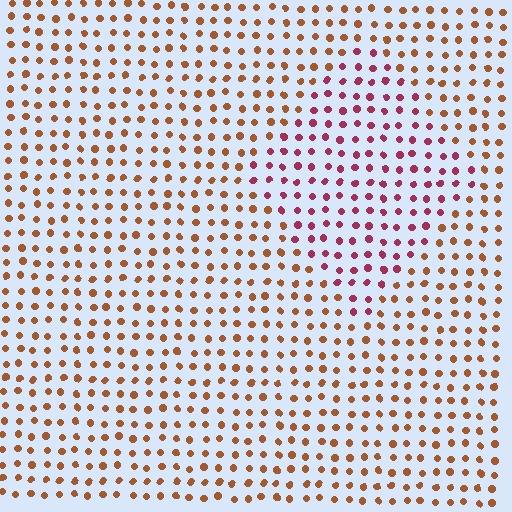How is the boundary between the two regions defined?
The boundary is defined purely by a slight shift in hue (about 44 degrees). Spacing, size, and orientation are identical on both sides.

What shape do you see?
I see a diamond.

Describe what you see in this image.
The image is filled with small brown elements in a uniform arrangement. A diamond-shaped region is visible where the elements are tinted to a slightly different hue, forming a subtle color boundary.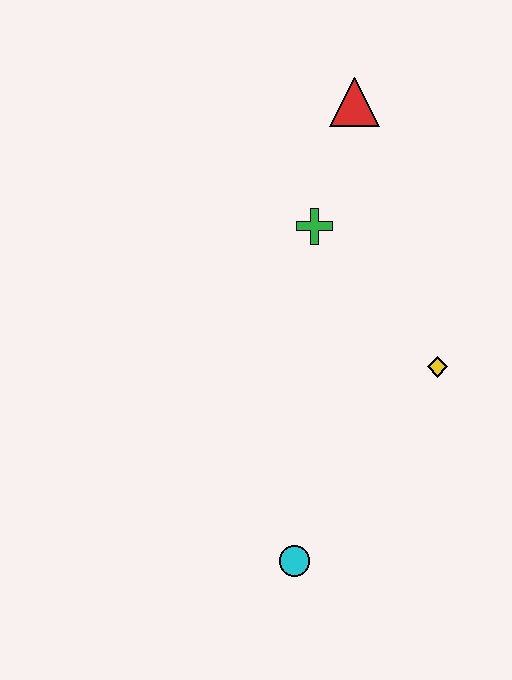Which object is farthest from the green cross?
The cyan circle is farthest from the green cross.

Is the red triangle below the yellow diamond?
No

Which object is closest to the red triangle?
The green cross is closest to the red triangle.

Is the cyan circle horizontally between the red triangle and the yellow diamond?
No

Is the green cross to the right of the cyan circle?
Yes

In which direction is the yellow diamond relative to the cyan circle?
The yellow diamond is above the cyan circle.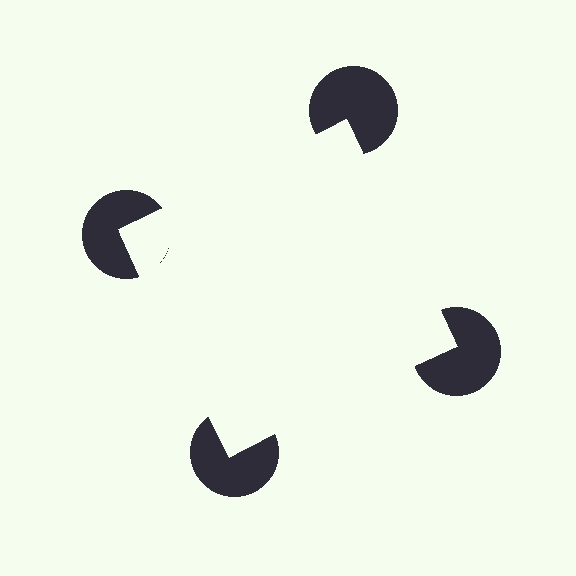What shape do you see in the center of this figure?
An illusory square — its edges are inferred from the aligned wedge cuts in the pac-man discs, not physically drawn.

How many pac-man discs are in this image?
There are 4 — one at each vertex of the illusory square.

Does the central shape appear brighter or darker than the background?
It typically appears slightly brighter than the background, even though no actual brightness change is drawn.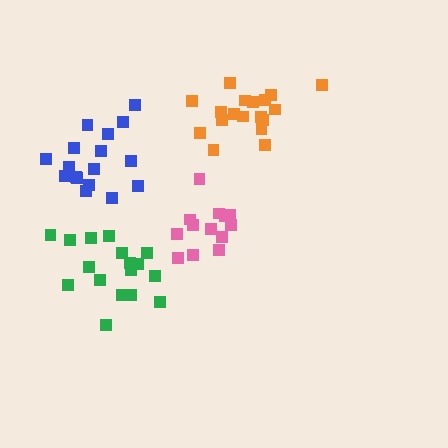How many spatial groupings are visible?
There are 4 spatial groupings.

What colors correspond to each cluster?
The clusters are colored: orange, blue, pink, green.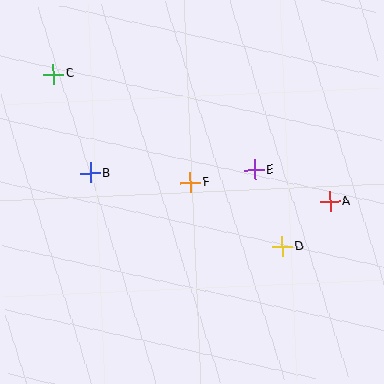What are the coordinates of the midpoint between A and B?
The midpoint between A and B is at (210, 187).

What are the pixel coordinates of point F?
Point F is at (190, 183).